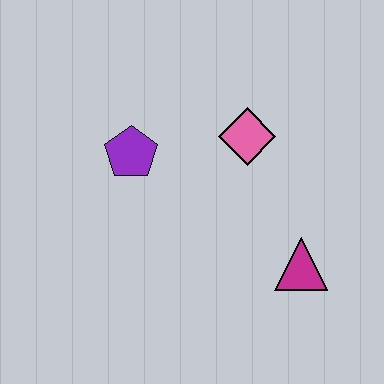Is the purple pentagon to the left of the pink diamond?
Yes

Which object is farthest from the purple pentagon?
The magenta triangle is farthest from the purple pentagon.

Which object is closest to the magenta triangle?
The pink diamond is closest to the magenta triangle.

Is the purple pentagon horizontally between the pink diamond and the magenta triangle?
No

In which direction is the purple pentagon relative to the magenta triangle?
The purple pentagon is to the left of the magenta triangle.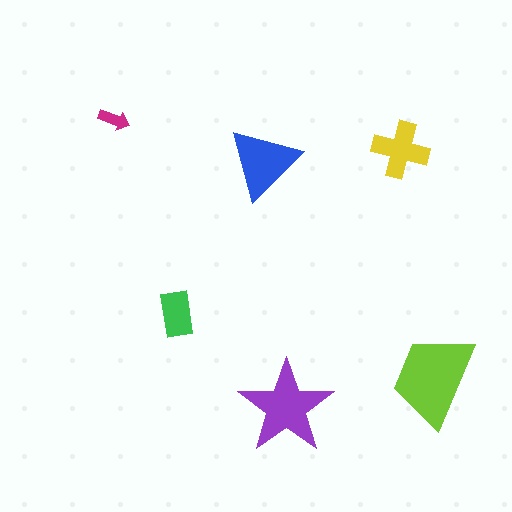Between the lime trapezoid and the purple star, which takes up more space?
The lime trapezoid.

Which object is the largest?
The lime trapezoid.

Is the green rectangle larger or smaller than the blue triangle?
Smaller.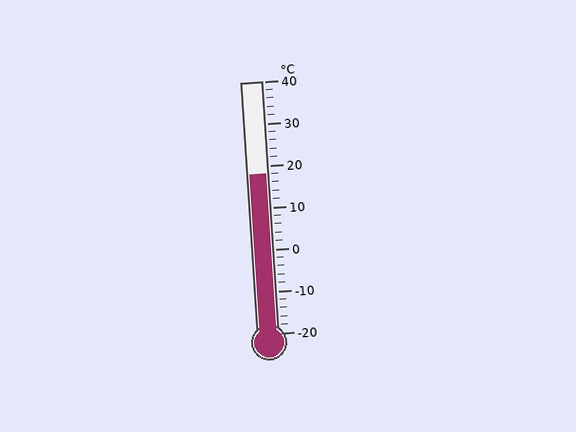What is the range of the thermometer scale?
The thermometer scale ranges from -20°C to 40°C.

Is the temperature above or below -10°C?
The temperature is above -10°C.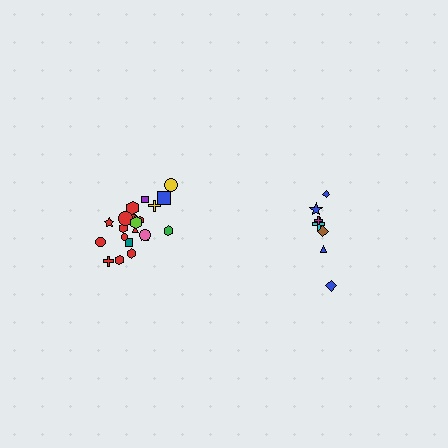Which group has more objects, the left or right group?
The left group.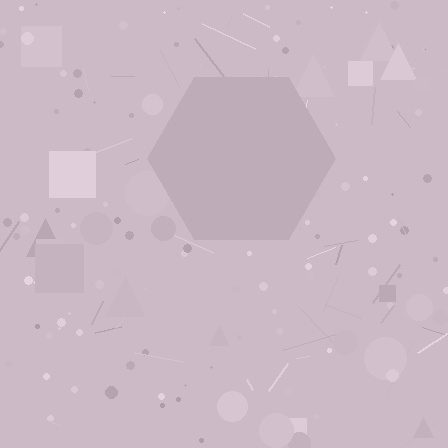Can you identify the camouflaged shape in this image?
The camouflaged shape is a hexagon.